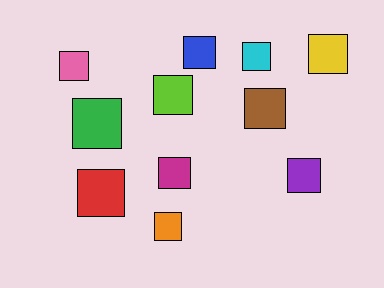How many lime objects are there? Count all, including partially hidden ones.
There is 1 lime object.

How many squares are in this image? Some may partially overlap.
There are 11 squares.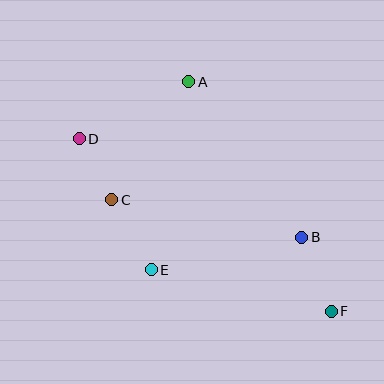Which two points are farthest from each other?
Points D and F are farthest from each other.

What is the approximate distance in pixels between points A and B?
The distance between A and B is approximately 193 pixels.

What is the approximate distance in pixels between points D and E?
The distance between D and E is approximately 149 pixels.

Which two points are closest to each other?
Points C and D are closest to each other.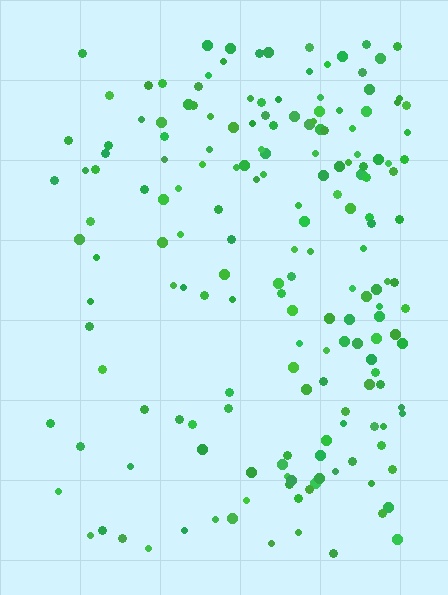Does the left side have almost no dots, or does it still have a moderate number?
Still a moderate number, just noticeably fewer than the right.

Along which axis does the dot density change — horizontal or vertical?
Horizontal.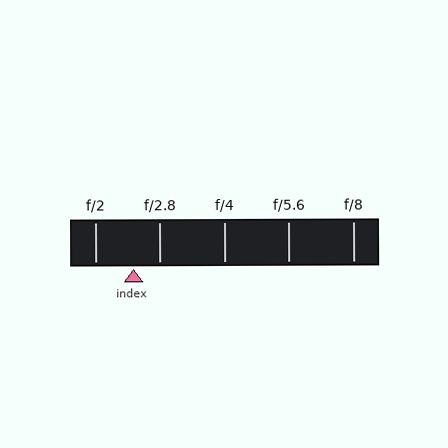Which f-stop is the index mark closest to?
The index mark is closest to f/2.8.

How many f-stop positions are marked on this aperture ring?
There are 5 f-stop positions marked.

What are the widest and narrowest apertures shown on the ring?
The widest aperture shown is f/2 and the narrowest is f/8.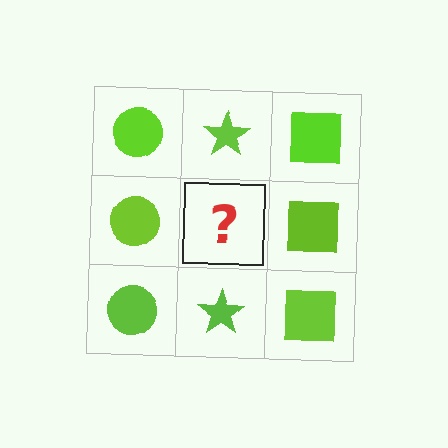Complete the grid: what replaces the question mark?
The question mark should be replaced with a lime star.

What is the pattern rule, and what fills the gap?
The rule is that each column has a consistent shape. The gap should be filled with a lime star.